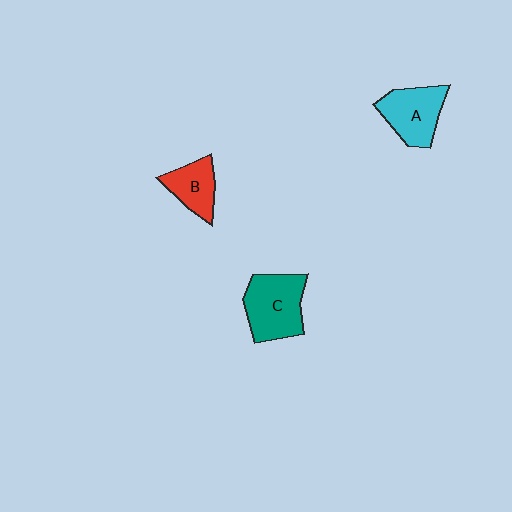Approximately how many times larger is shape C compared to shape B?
Approximately 1.6 times.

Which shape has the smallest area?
Shape B (red).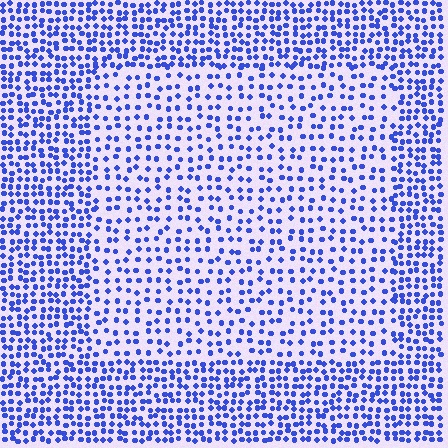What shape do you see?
I see a rectangle.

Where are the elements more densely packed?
The elements are more densely packed outside the rectangle boundary.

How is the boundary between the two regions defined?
The boundary is defined by a change in element density (approximately 1.8x ratio). All elements are the same color, size, and shape.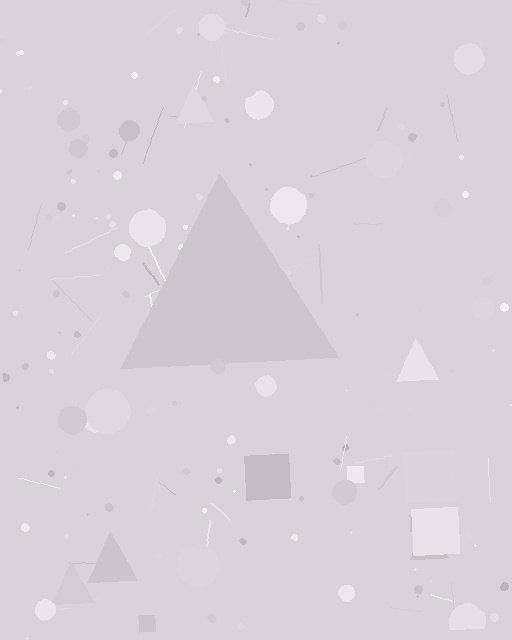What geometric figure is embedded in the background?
A triangle is embedded in the background.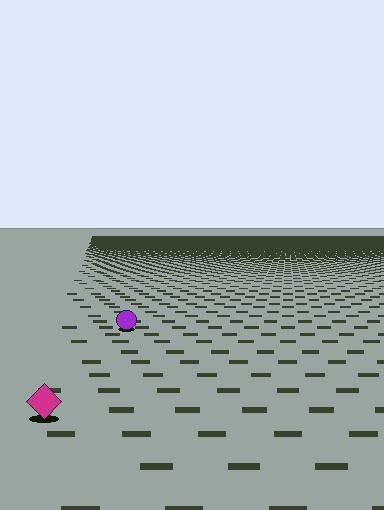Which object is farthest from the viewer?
The purple circle is farthest from the viewer. It appears smaller and the ground texture around it is denser.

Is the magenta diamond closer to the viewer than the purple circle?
Yes. The magenta diamond is closer — you can tell from the texture gradient: the ground texture is coarser near it.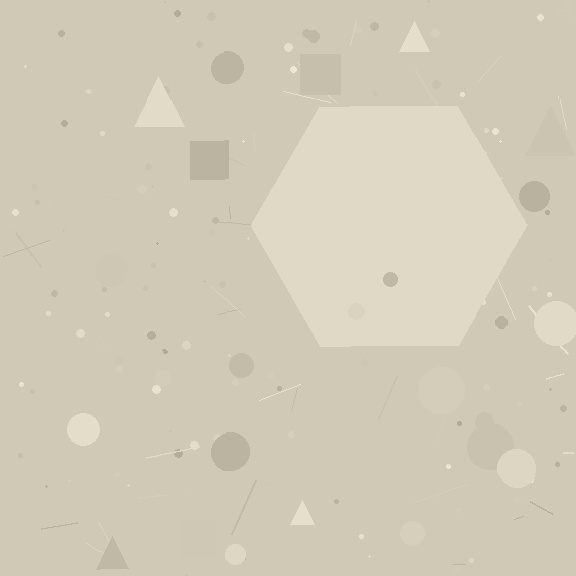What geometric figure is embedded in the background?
A hexagon is embedded in the background.